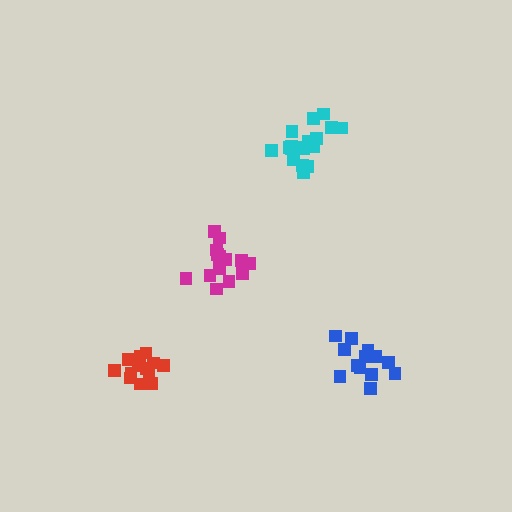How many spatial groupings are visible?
There are 4 spatial groupings.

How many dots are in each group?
Group 1: 14 dots, Group 2: 13 dots, Group 3: 13 dots, Group 4: 18 dots (58 total).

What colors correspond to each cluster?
The clusters are colored: magenta, red, blue, cyan.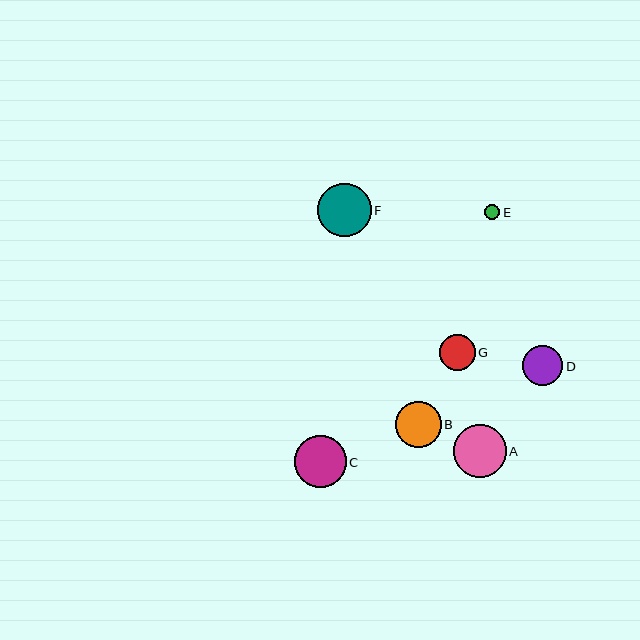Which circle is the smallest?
Circle E is the smallest with a size of approximately 15 pixels.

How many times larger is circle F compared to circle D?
Circle F is approximately 1.3 times the size of circle D.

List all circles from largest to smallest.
From largest to smallest: F, A, C, B, D, G, E.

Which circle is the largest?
Circle F is the largest with a size of approximately 53 pixels.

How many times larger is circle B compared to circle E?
Circle B is approximately 3.0 times the size of circle E.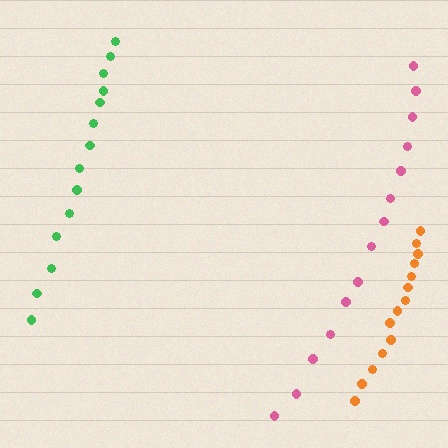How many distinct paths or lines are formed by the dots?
There are 3 distinct paths.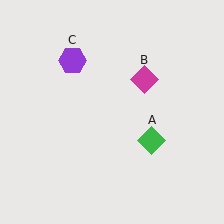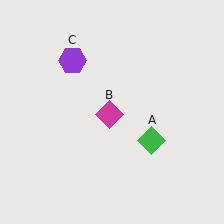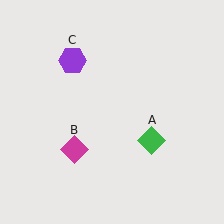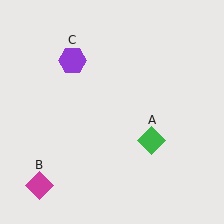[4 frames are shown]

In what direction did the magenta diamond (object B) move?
The magenta diamond (object B) moved down and to the left.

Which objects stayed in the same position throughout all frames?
Green diamond (object A) and purple hexagon (object C) remained stationary.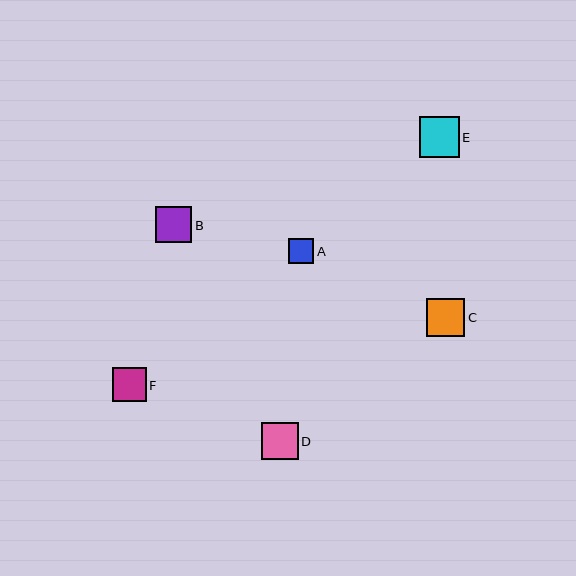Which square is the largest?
Square E is the largest with a size of approximately 40 pixels.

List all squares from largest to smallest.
From largest to smallest: E, C, D, B, F, A.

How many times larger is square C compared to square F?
Square C is approximately 1.1 times the size of square F.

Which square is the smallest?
Square A is the smallest with a size of approximately 25 pixels.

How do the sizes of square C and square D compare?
Square C and square D are approximately the same size.